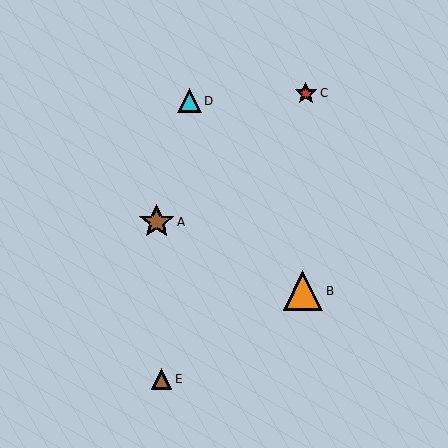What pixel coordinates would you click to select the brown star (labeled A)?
Click at (157, 222) to select the brown star A.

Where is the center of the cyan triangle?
The center of the cyan triangle is at (189, 101).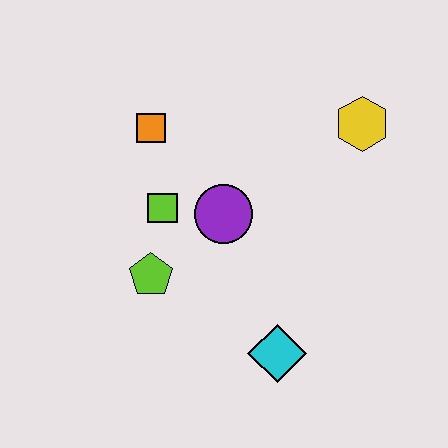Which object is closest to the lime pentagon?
The lime square is closest to the lime pentagon.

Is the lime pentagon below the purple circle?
Yes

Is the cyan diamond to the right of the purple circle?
Yes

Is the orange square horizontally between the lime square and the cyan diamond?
No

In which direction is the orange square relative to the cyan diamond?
The orange square is above the cyan diamond.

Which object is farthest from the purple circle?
The yellow hexagon is farthest from the purple circle.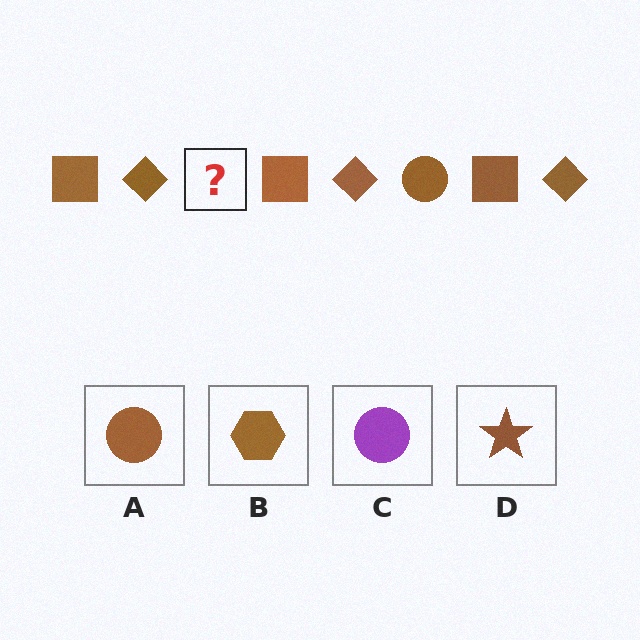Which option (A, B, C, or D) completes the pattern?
A.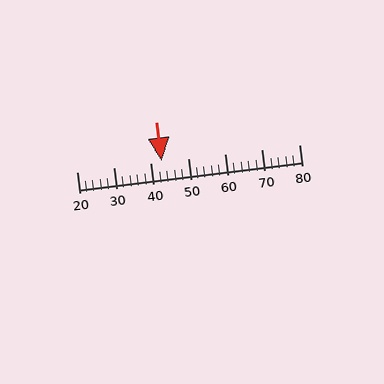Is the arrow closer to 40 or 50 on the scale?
The arrow is closer to 40.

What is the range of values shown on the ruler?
The ruler shows values from 20 to 80.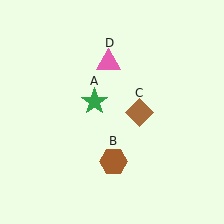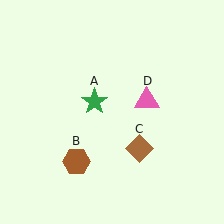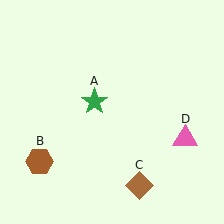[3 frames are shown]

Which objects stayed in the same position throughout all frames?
Green star (object A) remained stationary.